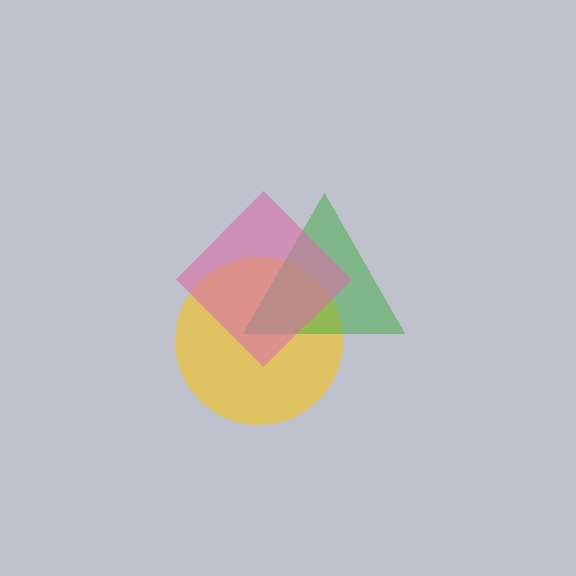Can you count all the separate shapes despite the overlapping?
Yes, there are 3 separate shapes.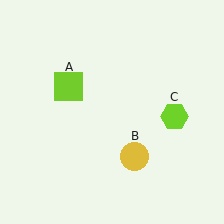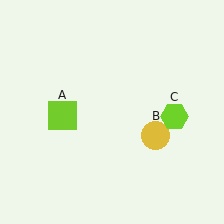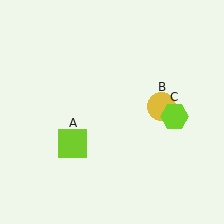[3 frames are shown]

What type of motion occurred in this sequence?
The lime square (object A), yellow circle (object B) rotated counterclockwise around the center of the scene.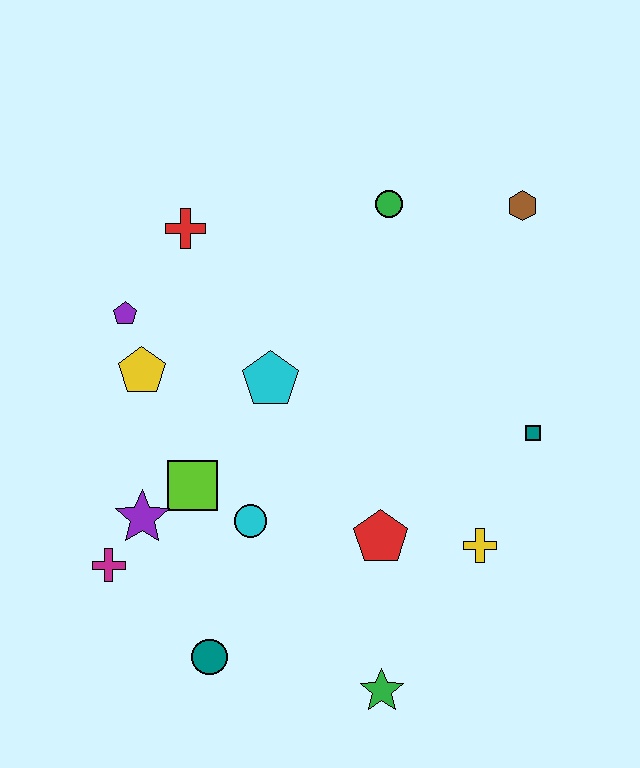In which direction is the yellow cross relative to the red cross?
The yellow cross is below the red cross.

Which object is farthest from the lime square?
The brown hexagon is farthest from the lime square.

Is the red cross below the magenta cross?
No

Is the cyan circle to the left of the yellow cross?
Yes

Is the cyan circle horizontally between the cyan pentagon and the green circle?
No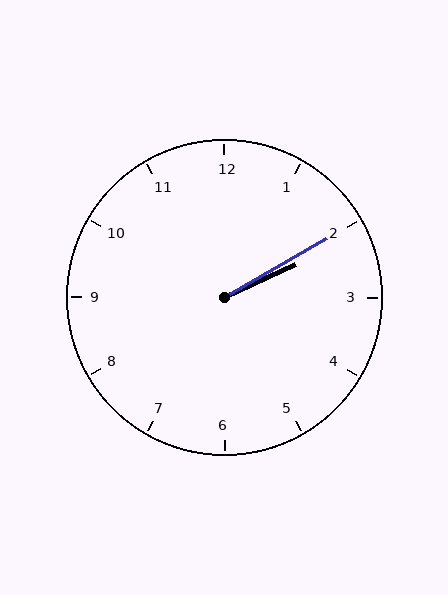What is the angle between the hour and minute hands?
Approximately 5 degrees.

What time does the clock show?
2:10.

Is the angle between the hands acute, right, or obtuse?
It is acute.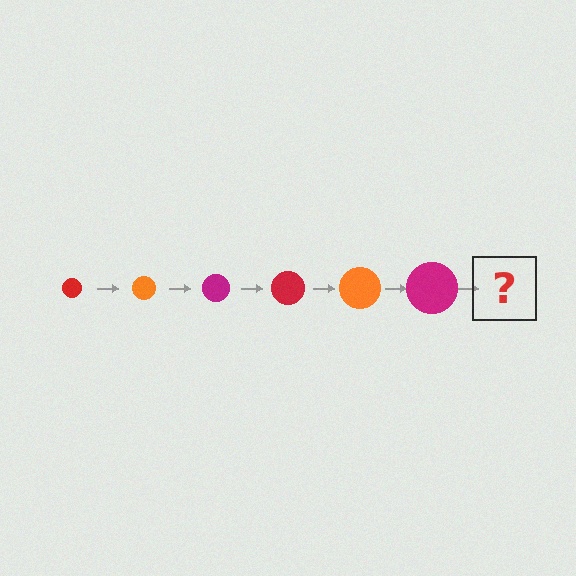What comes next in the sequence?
The next element should be a red circle, larger than the previous one.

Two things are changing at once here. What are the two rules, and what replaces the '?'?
The two rules are that the circle grows larger each step and the color cycles through red, orange, and magenta. The '?' should be a red circle, larger than the previous one.